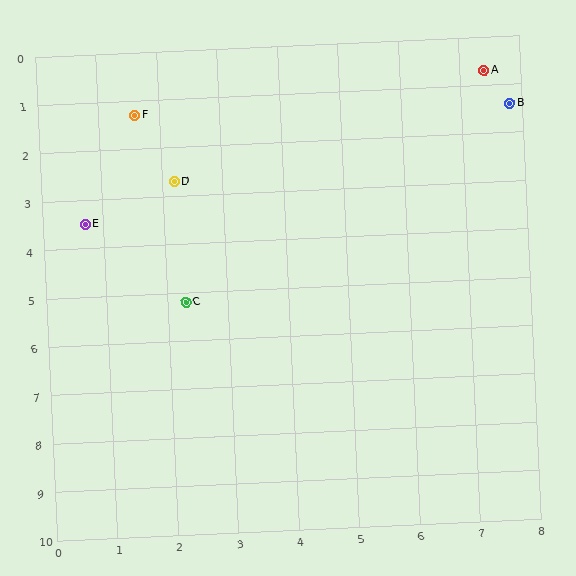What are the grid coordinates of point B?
Point B is at approximately (7.8, 1.4).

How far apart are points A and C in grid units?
Points A and C are about 6.8 grid units apart.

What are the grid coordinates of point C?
Point C is at approximately (2.3, 5.2).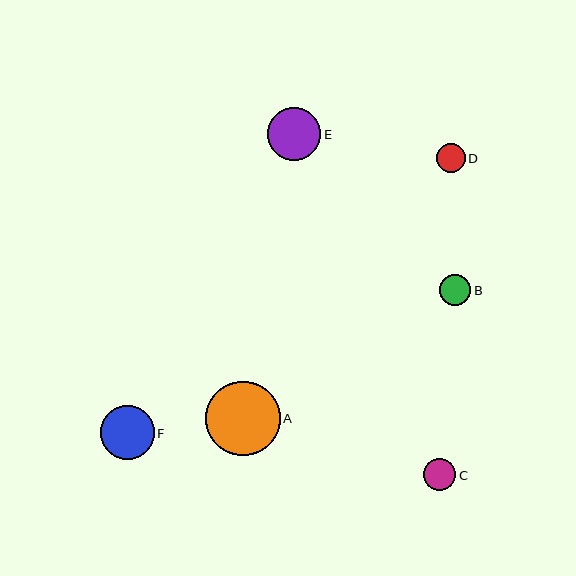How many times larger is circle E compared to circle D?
Circle E is approximately 1.9 times the size of circle D.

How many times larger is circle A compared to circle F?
Circle A is approximately 1.4 times the size of circle F.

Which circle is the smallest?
Circle D is the smallest with a size of approximately 29 pixels.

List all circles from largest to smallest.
From largest to smallest: A, F, E, C, B, D.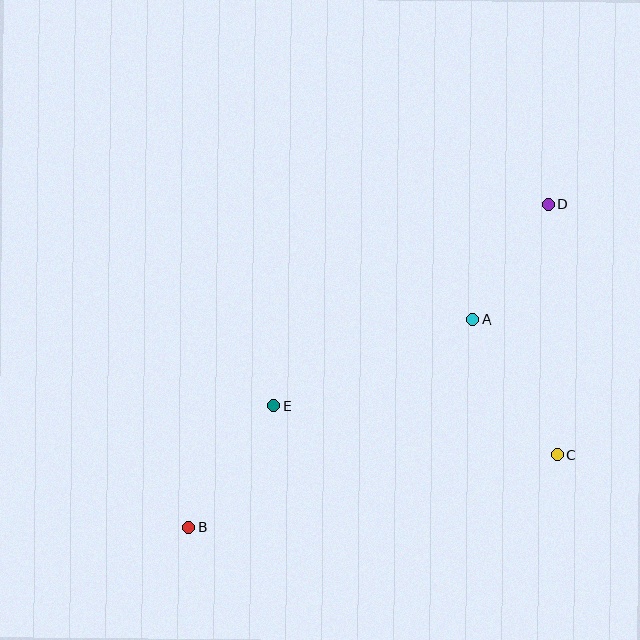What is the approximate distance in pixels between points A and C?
The distance between A and C is approximately 159 pixels.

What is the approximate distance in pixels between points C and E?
The distance between C and E is approximately 287 pixels.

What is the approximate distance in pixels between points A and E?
The distance between A and E is approximately 217 pixels.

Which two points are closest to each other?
Points A and D are closest to each other.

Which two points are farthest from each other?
Points B and D are farthest from each other.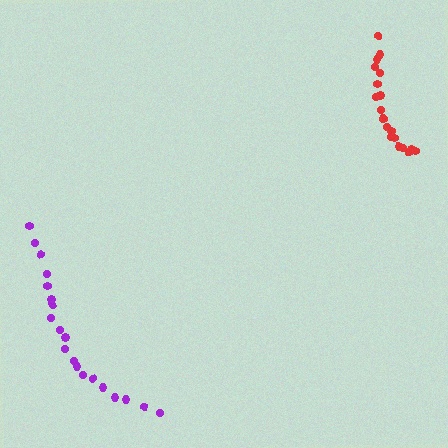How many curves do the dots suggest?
There are 2 distinct paths.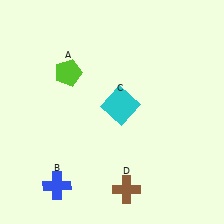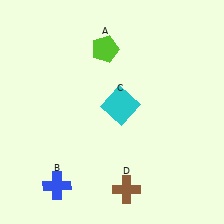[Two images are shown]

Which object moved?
The lime pentagon (A) moved right.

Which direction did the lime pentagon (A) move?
The lime pentagon (A) moved right.